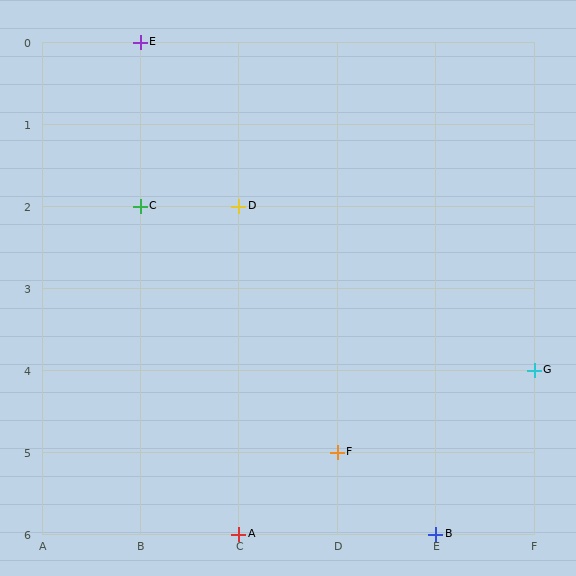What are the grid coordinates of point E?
Point E is at grid coordinates (B, 0).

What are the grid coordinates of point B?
Point B is at grid coordinates (E, 6).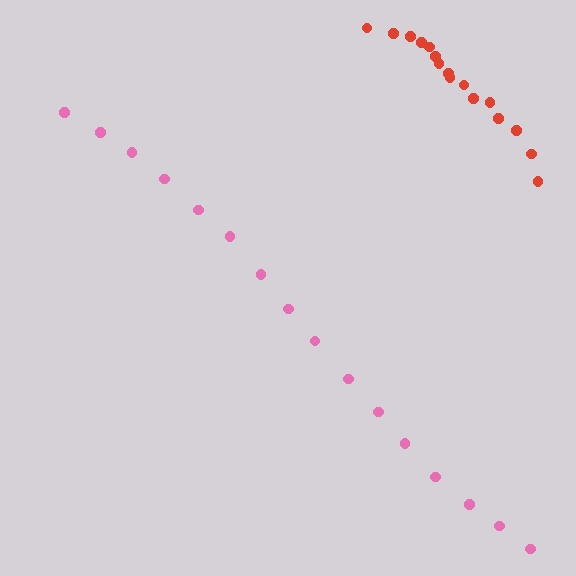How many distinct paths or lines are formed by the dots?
There are 2 distinct paths.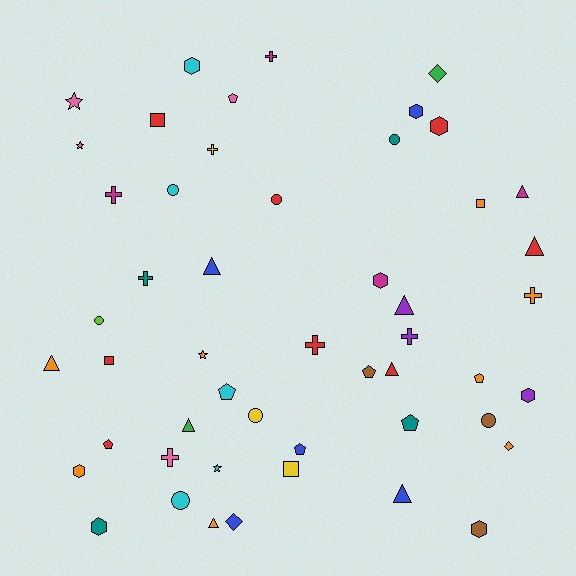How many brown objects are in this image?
There are 3 brown objects.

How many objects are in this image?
There are 50 objects.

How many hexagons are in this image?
There are 8 hexagons.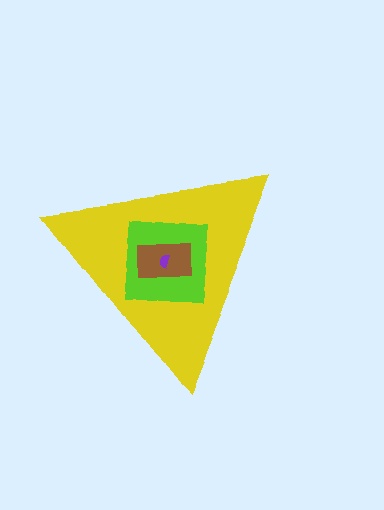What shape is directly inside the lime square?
The brown rectangle.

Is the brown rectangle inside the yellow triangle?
Yes.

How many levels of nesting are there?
4.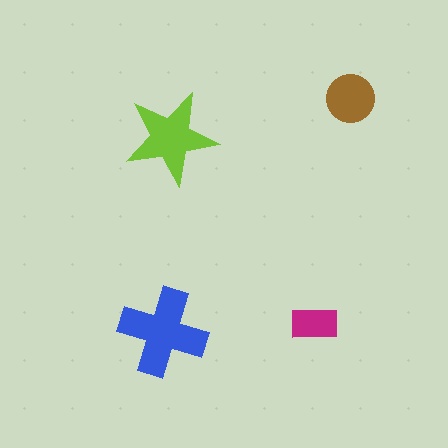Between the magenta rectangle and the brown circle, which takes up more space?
The brown circle.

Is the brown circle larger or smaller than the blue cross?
Smaller.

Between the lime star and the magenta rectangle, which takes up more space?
The lime star.